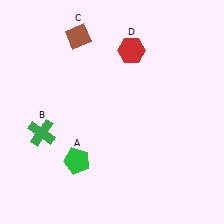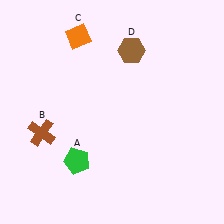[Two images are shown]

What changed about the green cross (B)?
In Image 1, B is green. In Image 2, it changed to brown.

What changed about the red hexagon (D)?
In Image 1, D is red. In Image 2, it changed to brown.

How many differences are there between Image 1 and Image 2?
There are 3 differences between the two images.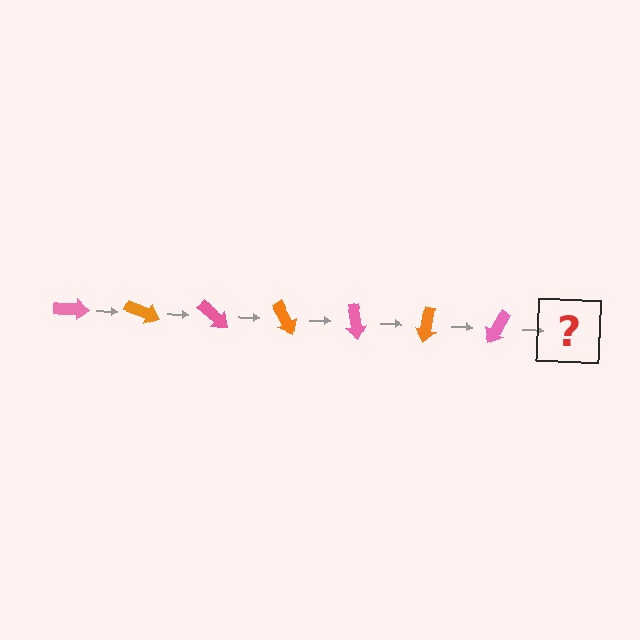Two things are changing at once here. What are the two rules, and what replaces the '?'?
The two rules are that it rotates 20 degrees each step and the color cycles through pink and orange. The '?' should be an orange arrow, rotated 140 degrees from the start.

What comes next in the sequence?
The next element should be an orange arrow, rotated 140 degrees from the start.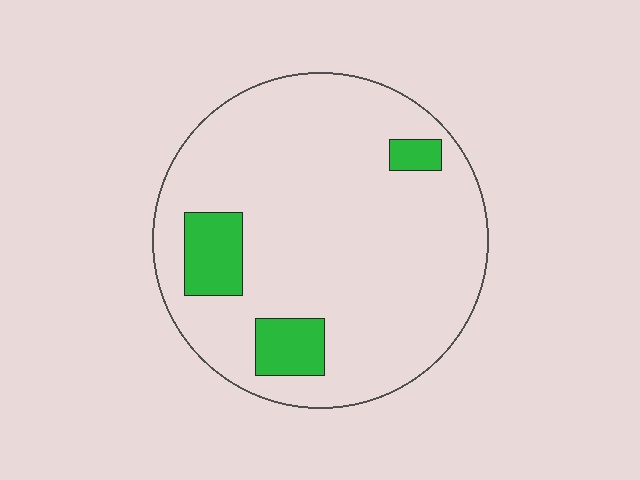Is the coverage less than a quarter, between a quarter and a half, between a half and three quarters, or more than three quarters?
Less than a quarter.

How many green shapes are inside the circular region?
3.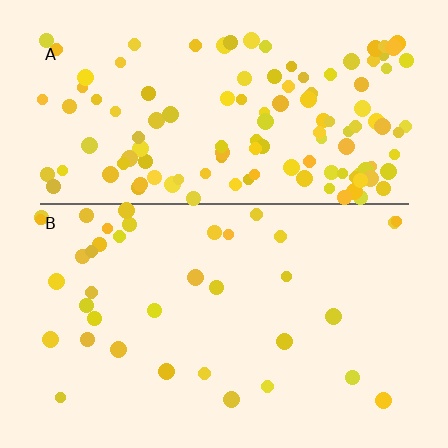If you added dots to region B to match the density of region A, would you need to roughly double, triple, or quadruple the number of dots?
Approximately triple.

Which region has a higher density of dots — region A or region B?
A (the top).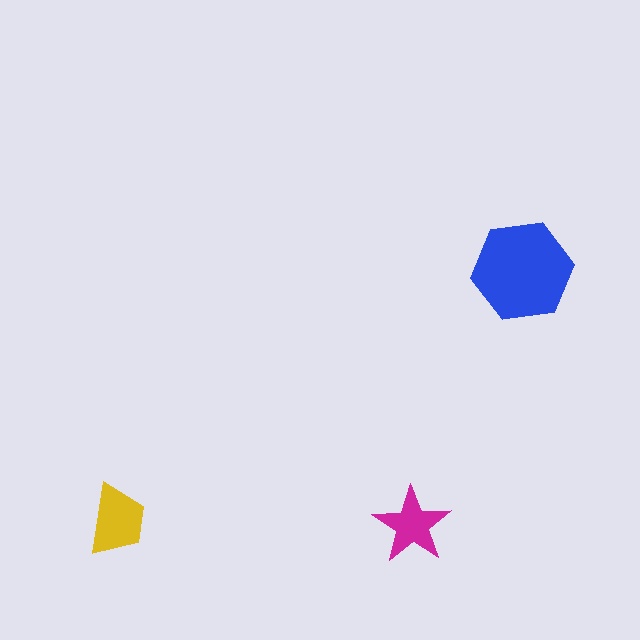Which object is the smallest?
The magenta star.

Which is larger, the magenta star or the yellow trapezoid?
The yellow trapezoid.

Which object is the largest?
The blue hexagon.